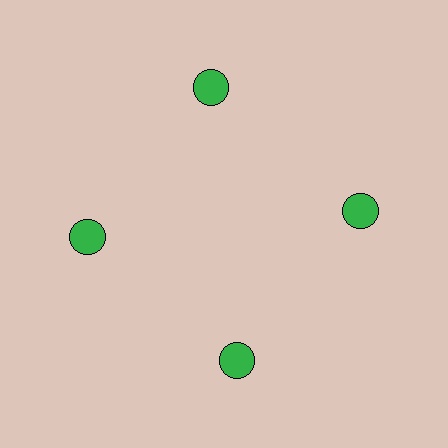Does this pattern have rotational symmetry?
Yes, this pattern has 4-fold rotational symmetry. It looks the same after rotating 90 degrees around the center.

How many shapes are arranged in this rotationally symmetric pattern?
There are 4 shapes, arranged in 4 groups of 1.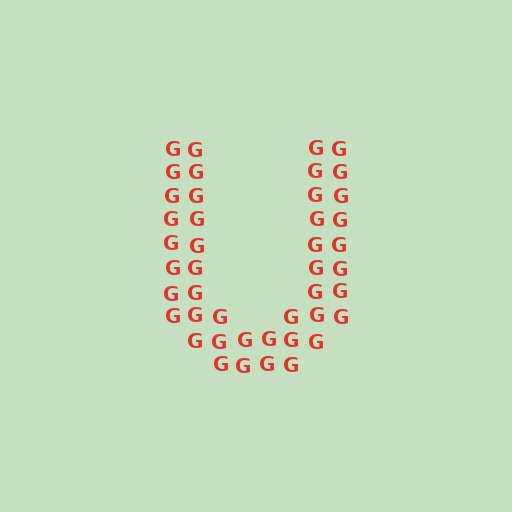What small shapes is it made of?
It is made of small letter G's.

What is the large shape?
The large shape is the letter U.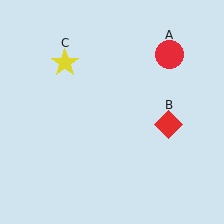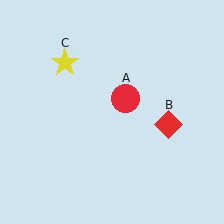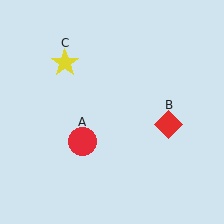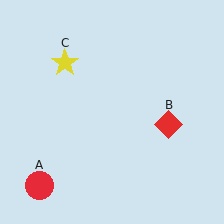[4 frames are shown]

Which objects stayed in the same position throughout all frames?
Red diamond (object B) and yellow star (object C) remained stationary.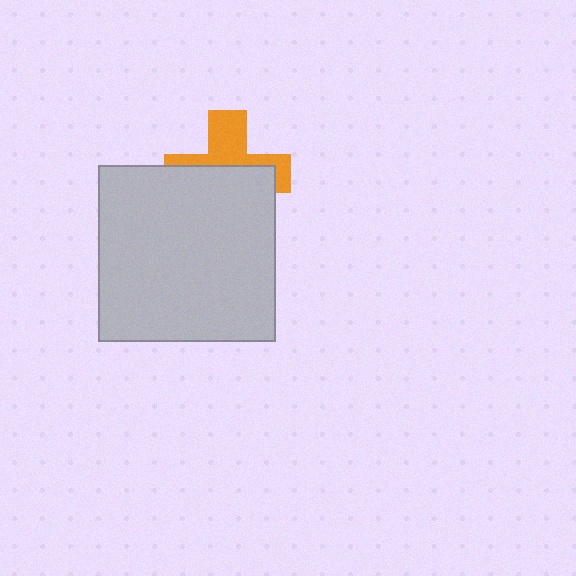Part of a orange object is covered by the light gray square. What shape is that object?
It is a cross.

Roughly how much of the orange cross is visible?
A small part of it is visible (roughly 43%).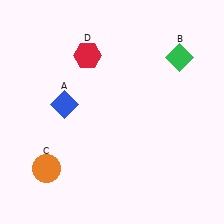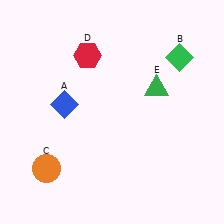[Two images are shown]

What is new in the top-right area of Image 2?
A green triangle (E) was added in the top-right area of Image 2.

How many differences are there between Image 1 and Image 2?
There is 1 difference between the two images.